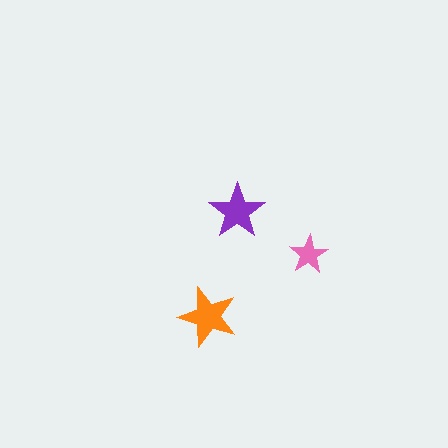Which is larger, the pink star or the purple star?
The purple one.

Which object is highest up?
The purple star is topmost.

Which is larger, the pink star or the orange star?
The orange one.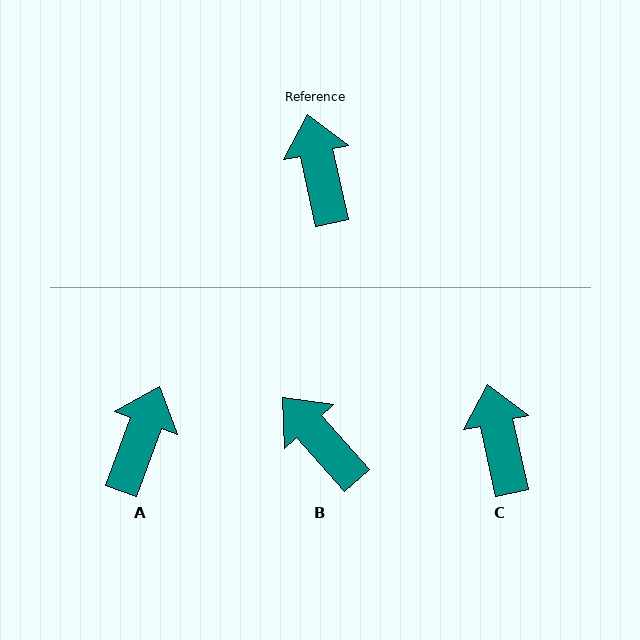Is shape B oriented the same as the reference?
No, it is off by about 29 degrees.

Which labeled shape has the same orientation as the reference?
C.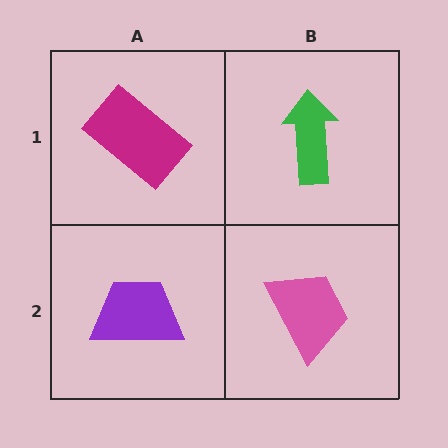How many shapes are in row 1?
2 shapes.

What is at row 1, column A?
A magenta rectangle.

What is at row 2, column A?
A purple trapezoid.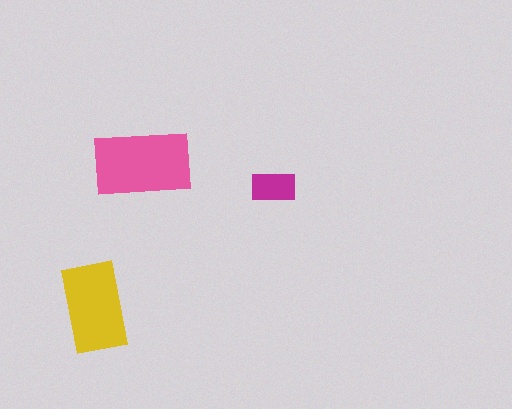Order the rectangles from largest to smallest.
the pink one, the yellow one, the magenta one.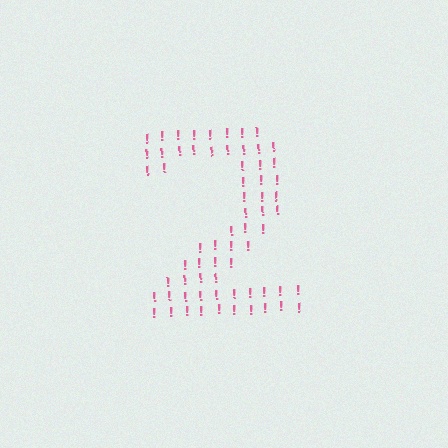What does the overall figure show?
The overall figure shows the digit 2.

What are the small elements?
The small elements are exclamation marks.